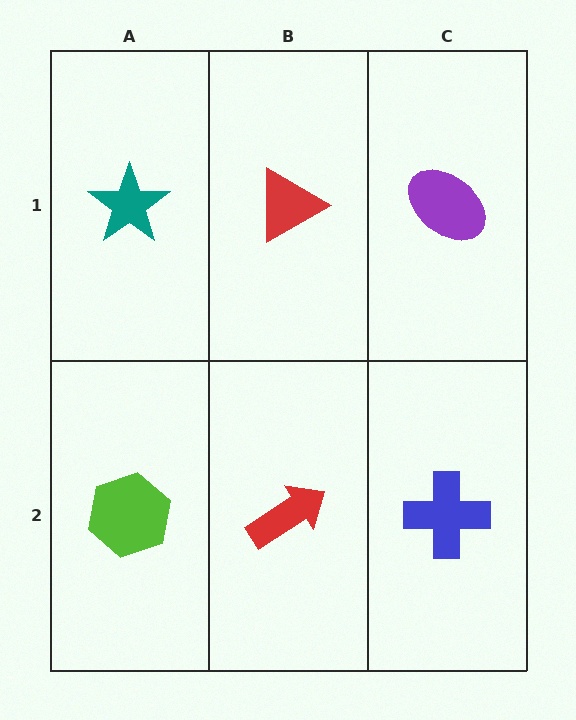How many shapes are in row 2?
3 shapes.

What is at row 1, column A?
A teal star.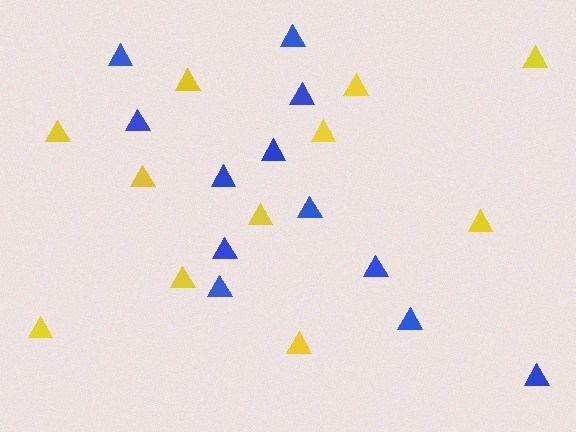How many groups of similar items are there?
There are 2 groups: one group of yellow triangles (11) and one group of blue triangles (12).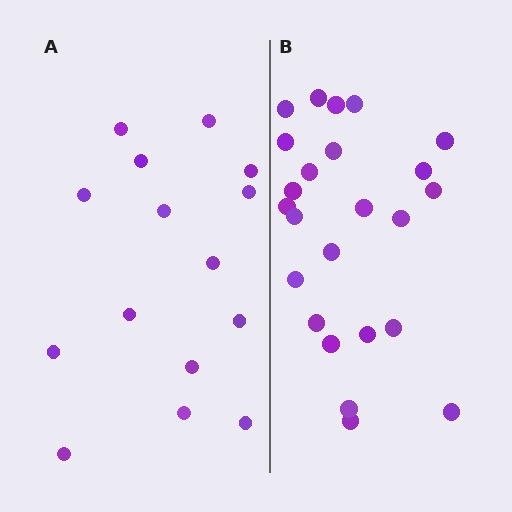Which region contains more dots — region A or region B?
Region B (the right region) has more dots.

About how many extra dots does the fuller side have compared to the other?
Region B has roughly 8 or so more dots than region A.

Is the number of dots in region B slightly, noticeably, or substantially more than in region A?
Region B has substantially more. The ratio is roughly 1.6 to 1.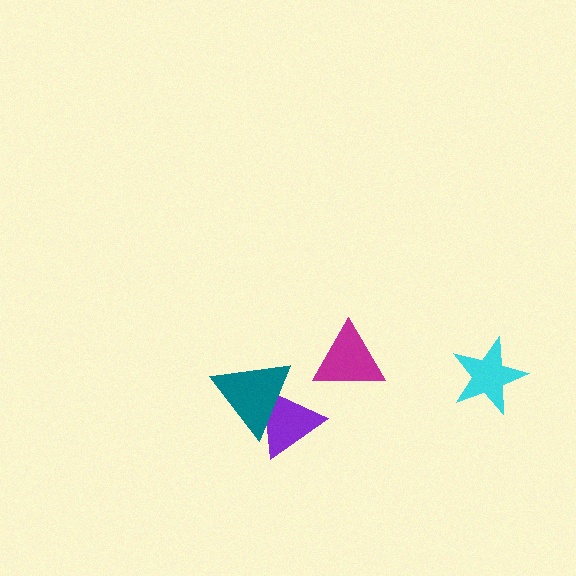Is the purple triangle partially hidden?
Yes, it is partially covered by another shape.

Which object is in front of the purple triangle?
The teal triangle is in front of the purple triangle.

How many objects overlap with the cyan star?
0 objects overlap with the cyan star.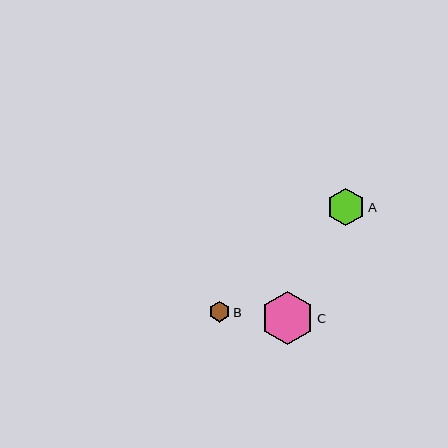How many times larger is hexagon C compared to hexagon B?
Hexagon C is approximately 2.6 times the size of hexagon B.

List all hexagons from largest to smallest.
From largest to smallest: C, A, B.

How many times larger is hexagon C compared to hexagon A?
Hexagon C is approximately 1.4 times the size of hexagon A.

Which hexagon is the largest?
Hexagon C is the largest with a size of approximately 53 pixels.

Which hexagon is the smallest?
Hexagon B is the smallest with a size of approximately 21 pixels.